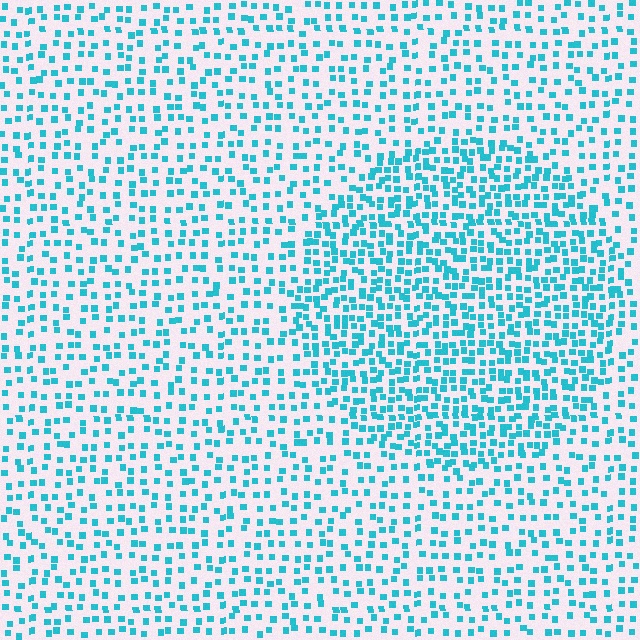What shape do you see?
I see a circle.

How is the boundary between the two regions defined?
The boundary is defined by a change in element density (approximately 1.9x ratio). All elements are the same color, size, and shape.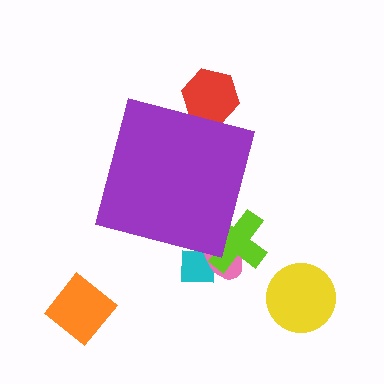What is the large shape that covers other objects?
A purple square.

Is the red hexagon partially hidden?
Yes, the red hexagon is partially hidden behind the purple square.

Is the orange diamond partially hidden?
No, the orange diamond is fully visible.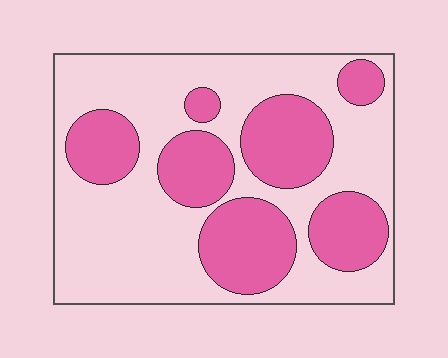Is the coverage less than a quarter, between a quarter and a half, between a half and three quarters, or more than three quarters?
Between a quarter and a half.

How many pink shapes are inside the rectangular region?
7.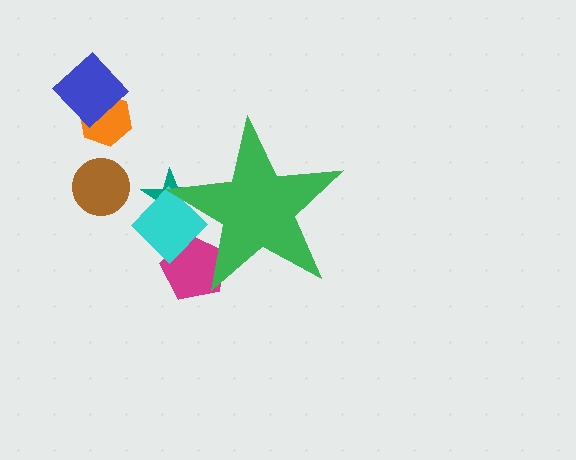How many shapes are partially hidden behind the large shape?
3 shapes are partially hidden.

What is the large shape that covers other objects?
A green star.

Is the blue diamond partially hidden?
No, the blue diamond is fully visible.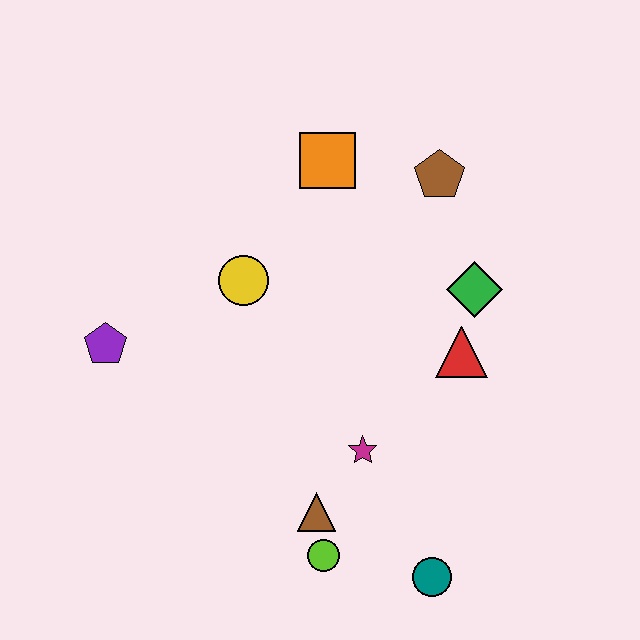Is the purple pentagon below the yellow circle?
Yes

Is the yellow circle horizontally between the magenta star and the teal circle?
No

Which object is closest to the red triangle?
The green diamond is closest to the red triangle.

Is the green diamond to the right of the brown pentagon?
Yes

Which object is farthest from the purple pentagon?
The teal circle is farthest from the purple pentagon.